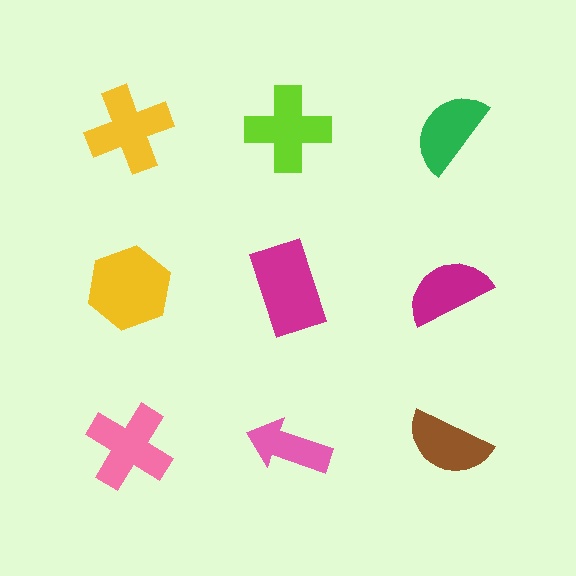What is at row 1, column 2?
A lime cross.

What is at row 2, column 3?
A magenta semicircle.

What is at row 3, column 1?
A pink cross.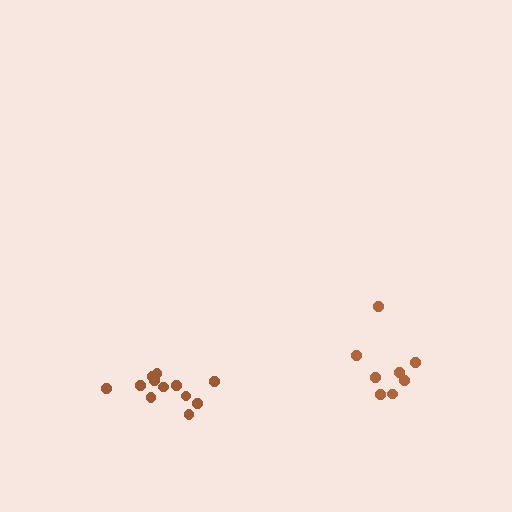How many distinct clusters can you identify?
There are 2 distinct clusters.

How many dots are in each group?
Group 1: 8 dots, Group 2: 12 dots (20 total).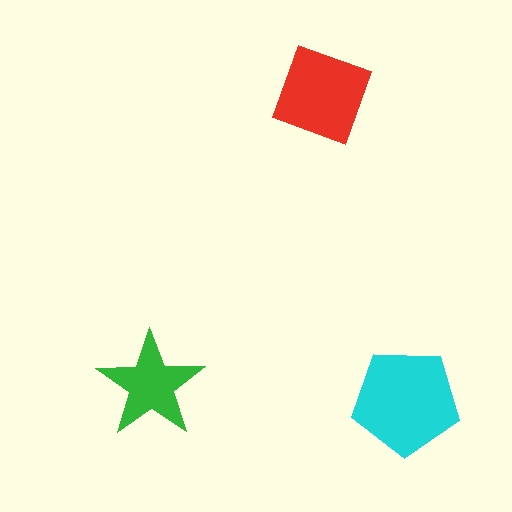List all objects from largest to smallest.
The cyan pentagon, the red diamond, the green star.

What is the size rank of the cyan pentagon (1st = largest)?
1st.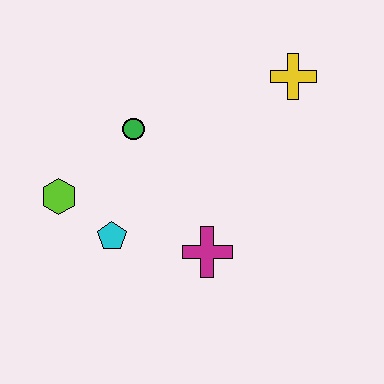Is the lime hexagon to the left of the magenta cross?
Yes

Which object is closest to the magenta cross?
The cyan pentagon is closest to the magenta cross.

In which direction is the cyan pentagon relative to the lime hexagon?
The cyan pentagon is to the right of the lime hexagon.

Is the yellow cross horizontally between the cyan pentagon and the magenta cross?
No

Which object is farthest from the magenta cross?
The yellow cross is farthest from the magenta cross.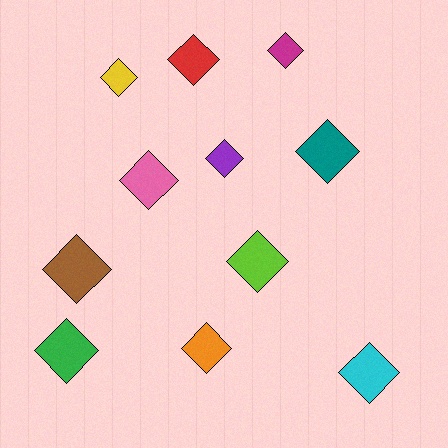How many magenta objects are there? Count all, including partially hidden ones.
There is 1 magenta object.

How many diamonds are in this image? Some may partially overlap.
There are 11 diamonds.